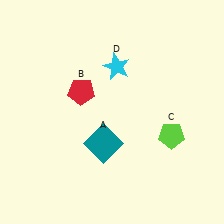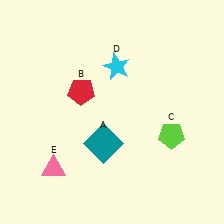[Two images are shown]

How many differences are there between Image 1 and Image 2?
There is 1 difference between the two images.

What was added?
A pink triangle (E) was added in Image 2.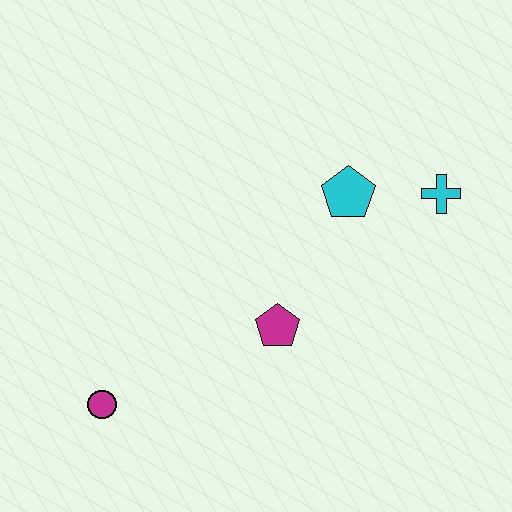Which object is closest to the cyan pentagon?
The cyan cross is closest to the cyan pentagon.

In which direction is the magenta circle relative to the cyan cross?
The magenta circle is to the left of the cyan cross.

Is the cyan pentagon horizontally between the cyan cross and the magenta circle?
Yes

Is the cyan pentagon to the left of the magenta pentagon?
No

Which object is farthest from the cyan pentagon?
The magenta circle is farthest from the cyan pentagon.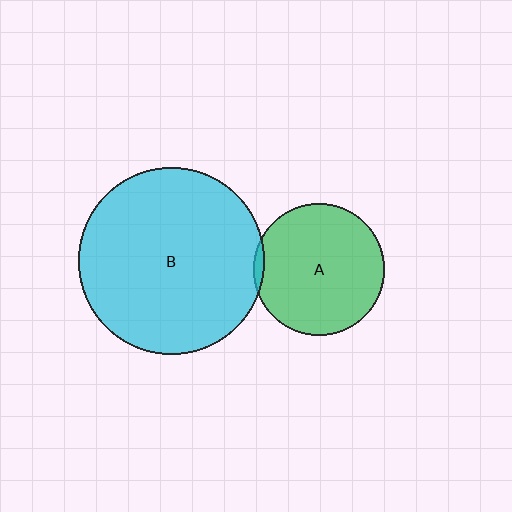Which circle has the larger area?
Circle B (cyan).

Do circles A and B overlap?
Yes.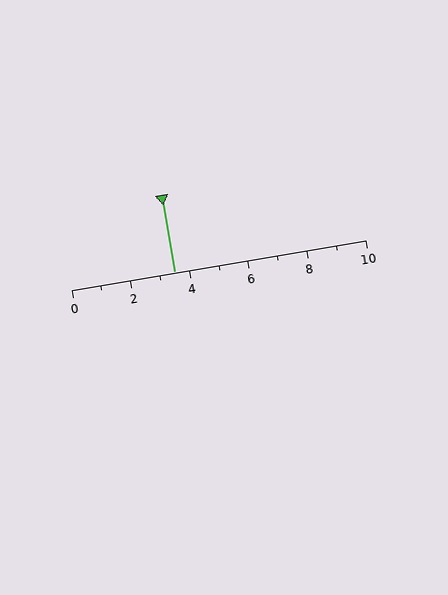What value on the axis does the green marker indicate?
The marker indicates approximately 3.5.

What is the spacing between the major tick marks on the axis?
The major ticks are spaced 2 apart.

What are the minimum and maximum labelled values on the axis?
The axis runs from 0 to 10.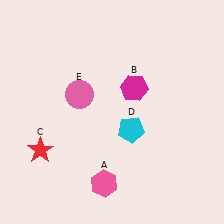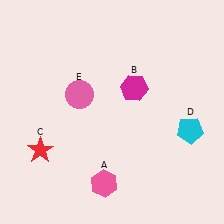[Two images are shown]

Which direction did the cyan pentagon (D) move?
The cyan pentagon (D) moved right.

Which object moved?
The cyan pentagon (D) moved right.